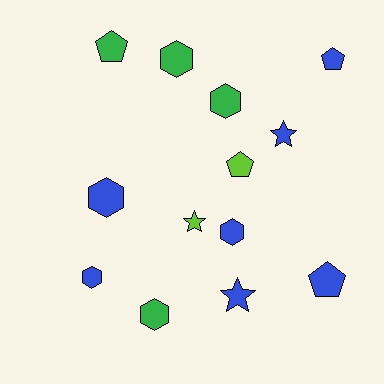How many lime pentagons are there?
There is 1 lime pentagon.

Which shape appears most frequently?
Hexagon, with 6 objects.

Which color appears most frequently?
Blue, with 7 objects.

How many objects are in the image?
There are 13 objects.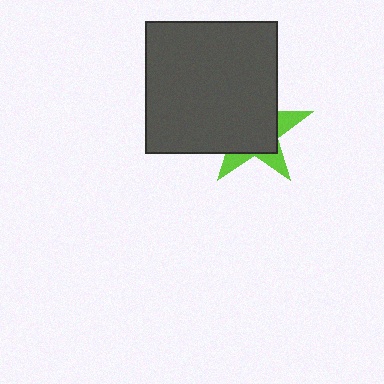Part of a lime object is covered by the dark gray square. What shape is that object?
It is a star.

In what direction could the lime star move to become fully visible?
The lime star could move toward the lower-right. That would shift it out from behind the dark gray square entirely.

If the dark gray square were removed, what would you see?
You would see the complete lime star.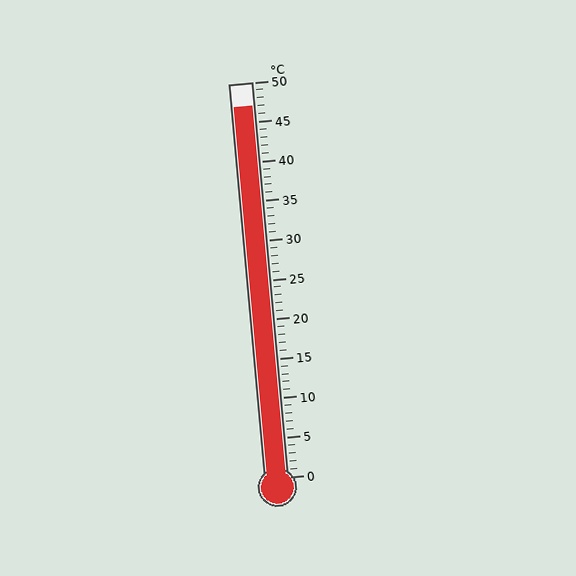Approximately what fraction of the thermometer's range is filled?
The thermometer is filled to approximately 95% of its range.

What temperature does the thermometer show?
The thermometer shows approximately 47°C.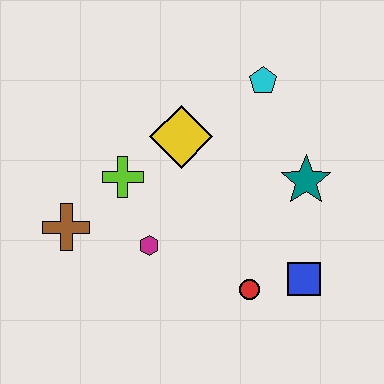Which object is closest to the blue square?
The red circle is closest to the blue square.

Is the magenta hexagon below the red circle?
No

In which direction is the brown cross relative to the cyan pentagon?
The brown cross is to the left of the cyan pentagon.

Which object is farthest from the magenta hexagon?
The cyan pentagon is farthest from the magenta hexagon.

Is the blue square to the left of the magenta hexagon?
No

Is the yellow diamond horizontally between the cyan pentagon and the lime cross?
Yes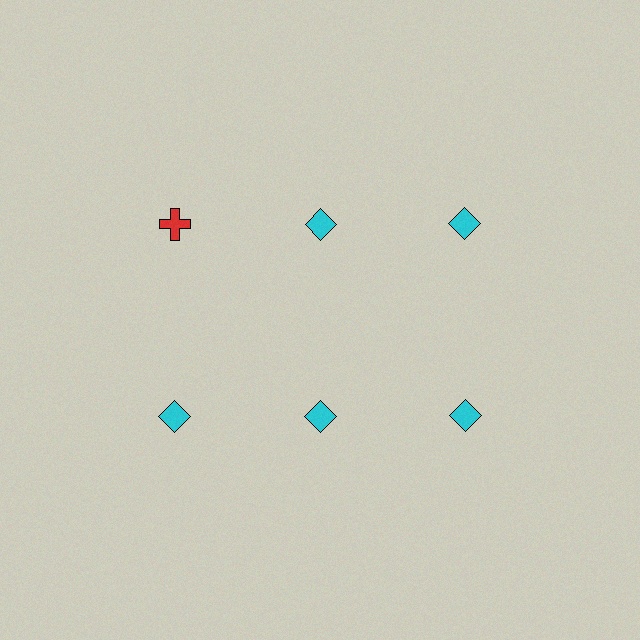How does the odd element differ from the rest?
It differs in both color (red instead of cyan) and shape (cross instead of diamond).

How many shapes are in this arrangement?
There are 6 shapes arranged in a grid pattern.